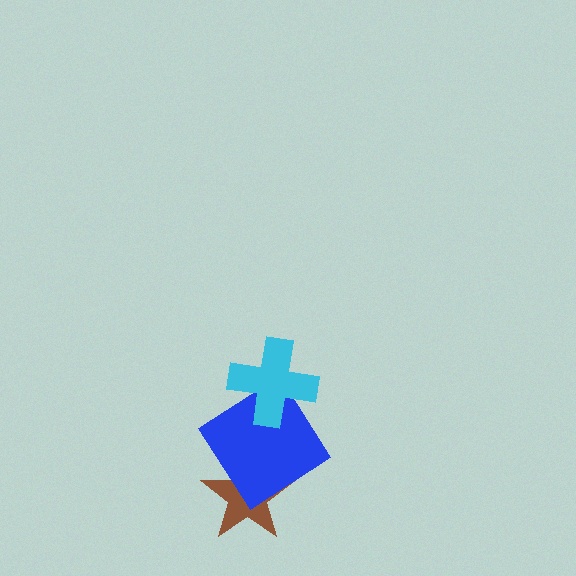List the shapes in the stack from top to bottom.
From top to bottom: the cyan cross, the blue diamond, the brown star.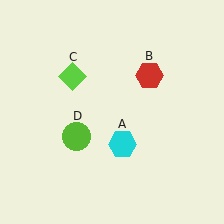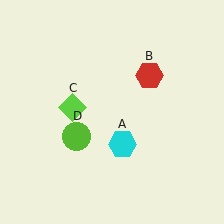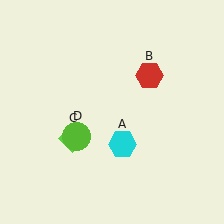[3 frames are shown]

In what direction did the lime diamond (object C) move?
The lime diamond (object C) moved down.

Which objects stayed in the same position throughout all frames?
Cyan hexagon (object A) and red hexagon (object B) and lime circle (object D) remained stationary.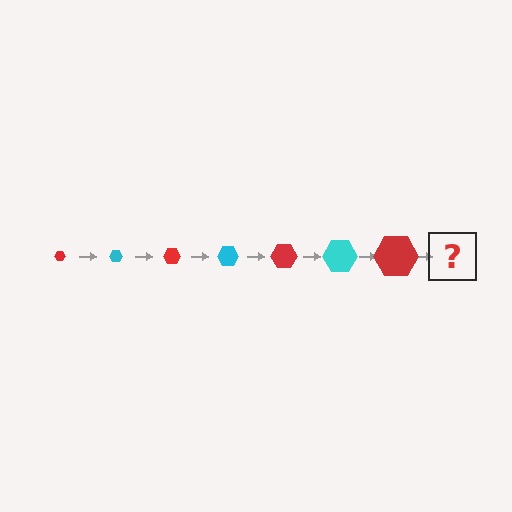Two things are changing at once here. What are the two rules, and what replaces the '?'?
The two rules are that the hexagon grows larger each step and the color cycles through red and cyan. The '?' should be a cyan hexagon, larger than the previous one.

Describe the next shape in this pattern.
It should be a cyan hexagon, larger than the previous one.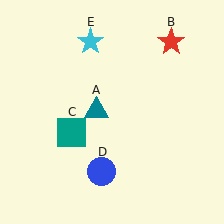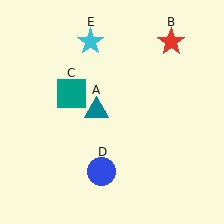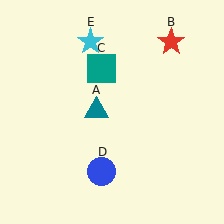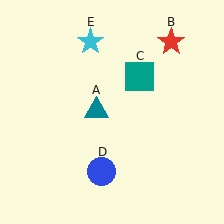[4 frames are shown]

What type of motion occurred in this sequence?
The teal square (object C) rotated clockwise around the center of the scene.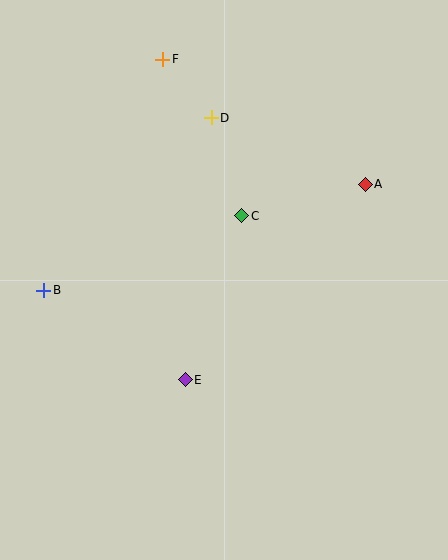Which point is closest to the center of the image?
Point C at (242, 216) is closest to the center.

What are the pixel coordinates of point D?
Point D is at (211, 118).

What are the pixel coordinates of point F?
Point F is at (163, 59).